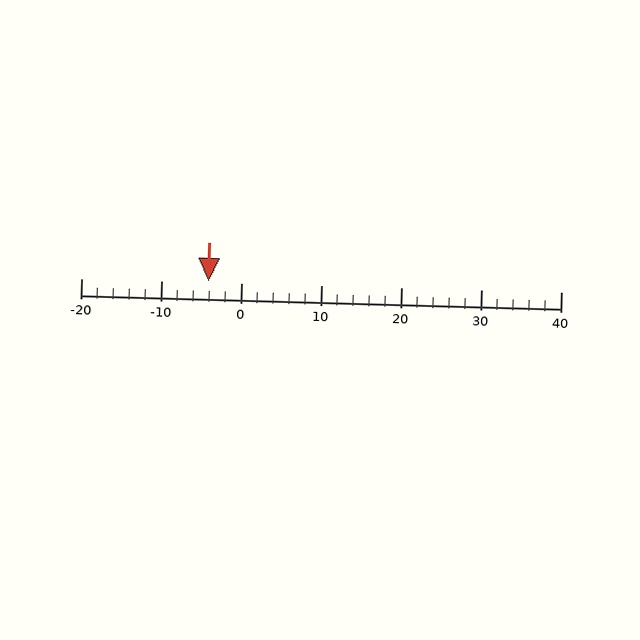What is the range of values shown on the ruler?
The ruler shows values from -20 to 40.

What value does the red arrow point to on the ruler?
The red arrow points to approximately -4.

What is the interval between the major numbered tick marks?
The major tick marks are spaced 10 units apart.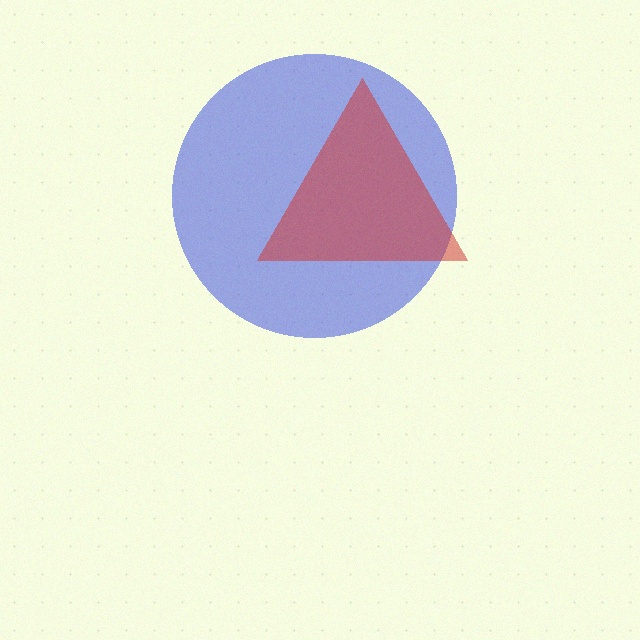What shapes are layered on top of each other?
The layered shapes are: a blue circle, a red triangle.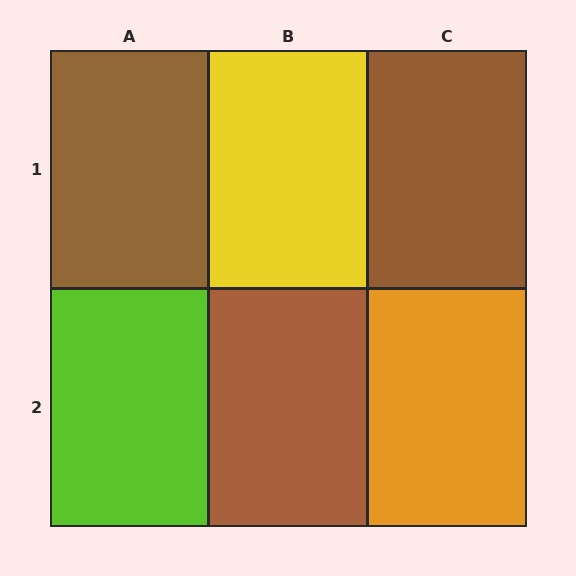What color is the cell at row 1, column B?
Yellow.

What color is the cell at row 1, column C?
Brown.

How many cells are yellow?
1 cell is yellow.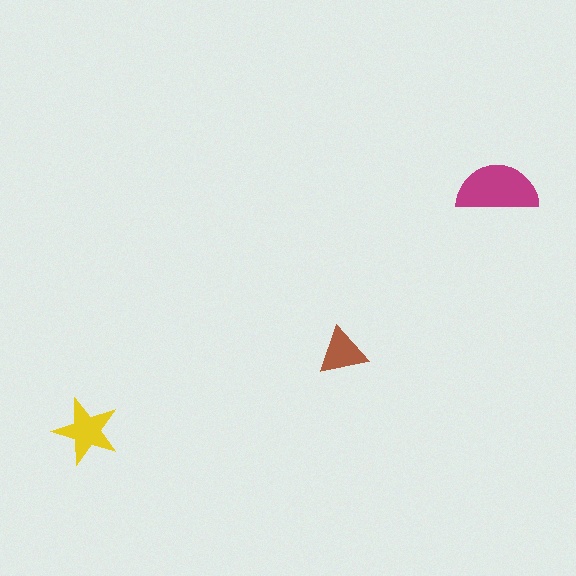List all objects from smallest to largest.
The brown triangle, the yellow star, the magenta semicircle.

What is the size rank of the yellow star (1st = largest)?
2nd.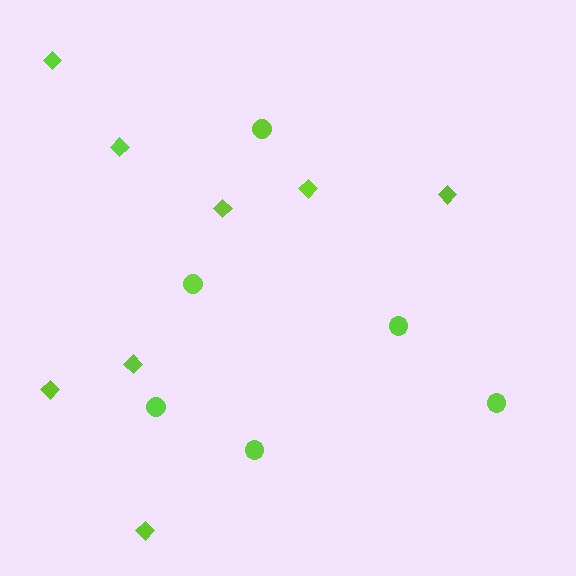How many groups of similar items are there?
There are 2 groups: one group of diamonds (8) and one group of circles (6).